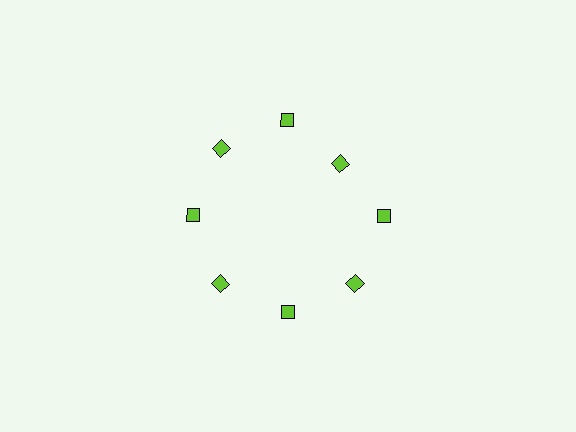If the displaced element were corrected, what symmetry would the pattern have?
It would have 8-fold rotational symmetry — the pattern would map onto itself every 45 degrees.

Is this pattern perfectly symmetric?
No. The 8 lime diamonds are arranged in a ring, but one element near the 2 o'clock position is pulled inward toward the center, breaking the 8-fold rotational symmetry.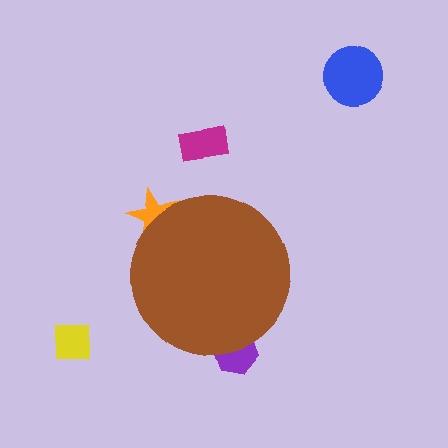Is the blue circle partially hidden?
No, the blue circle is fully visible.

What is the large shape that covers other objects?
A brown circle.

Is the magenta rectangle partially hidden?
No, the magenta rectangle is fully visible.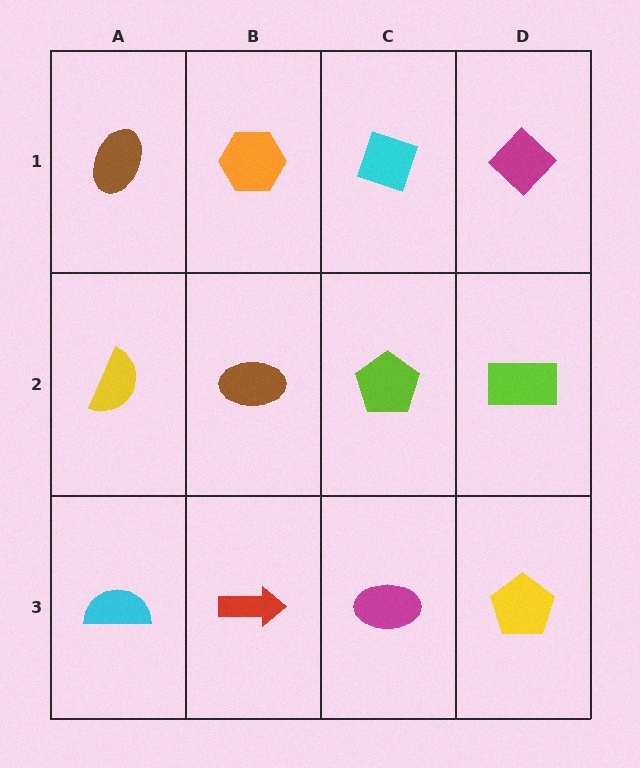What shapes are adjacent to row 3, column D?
A lime rectangle (row 2, column D), a magenta ellipse (row 3, column C).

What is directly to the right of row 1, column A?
An orange hexagon.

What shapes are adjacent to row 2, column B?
An orange hexagon (row 1, column B), a red arrow (row 3, column B), a yellow semicircle (row 2, column A), a lime pentagon (row 2, column C).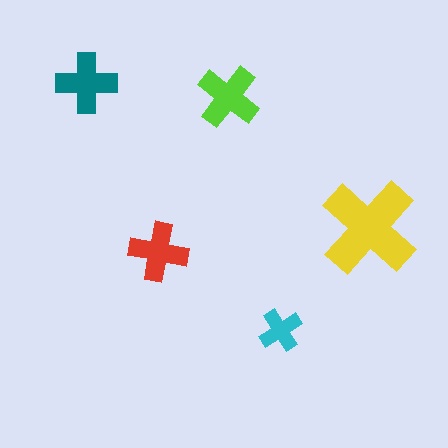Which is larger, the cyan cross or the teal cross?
The teal one.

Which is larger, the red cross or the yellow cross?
The yellow one.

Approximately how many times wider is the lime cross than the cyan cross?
About 1.5 times wider.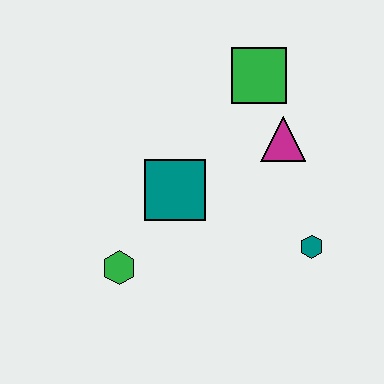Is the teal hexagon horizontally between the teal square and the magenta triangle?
No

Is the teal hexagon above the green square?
No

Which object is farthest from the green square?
The green hexagon is farthest from the green square.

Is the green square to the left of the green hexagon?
No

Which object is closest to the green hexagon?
The teal square is closest to the green hexagon.